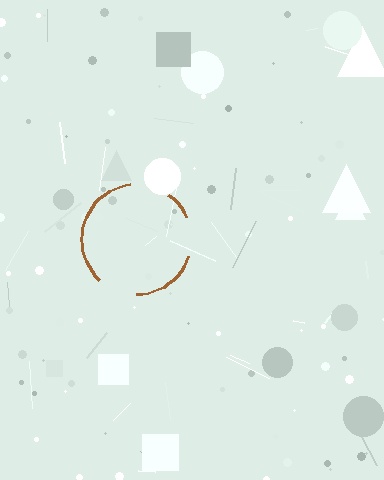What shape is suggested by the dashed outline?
The dashed outline suggests a circle.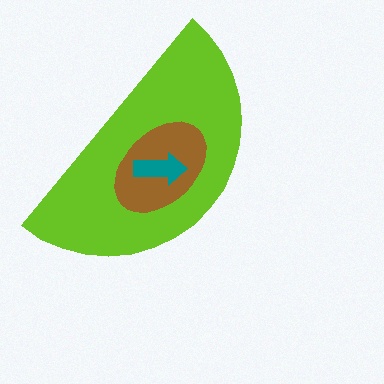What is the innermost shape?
The teal arrow.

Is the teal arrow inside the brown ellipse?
Yes.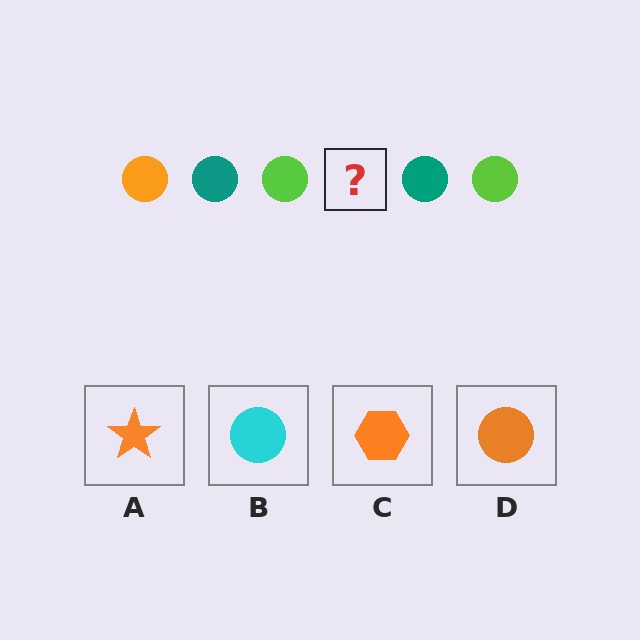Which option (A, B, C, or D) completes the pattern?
D.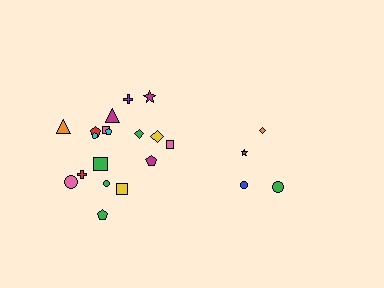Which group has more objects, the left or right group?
The left group.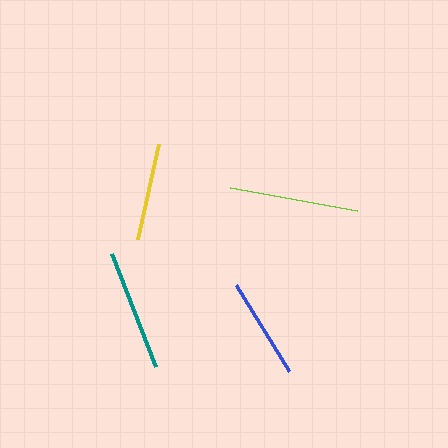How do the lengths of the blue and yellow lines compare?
The blue and yellow lines are approximately the same length.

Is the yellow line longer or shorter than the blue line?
The blue line is longer than the yellow line.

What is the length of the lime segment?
The lime segment is approximately 129 pixels long.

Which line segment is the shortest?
The yellow line is the shortest at approximately 97 pixels.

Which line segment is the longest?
The lime line is the longest at approximately 129 pixels.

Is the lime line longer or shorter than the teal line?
The lime line is longer than the teal line.